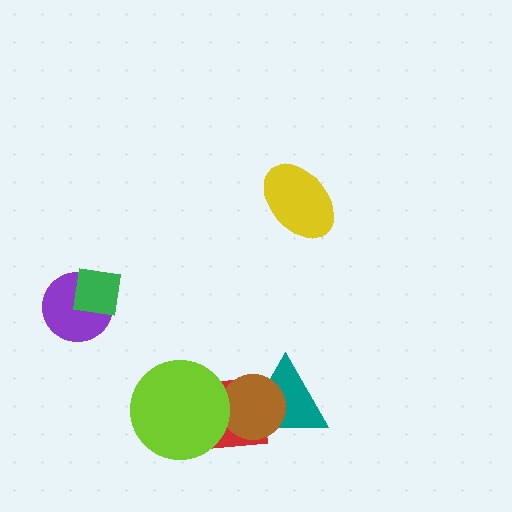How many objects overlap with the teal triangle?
2 objects overlap with the teal triangle.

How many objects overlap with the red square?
3 objects overlap with the red square.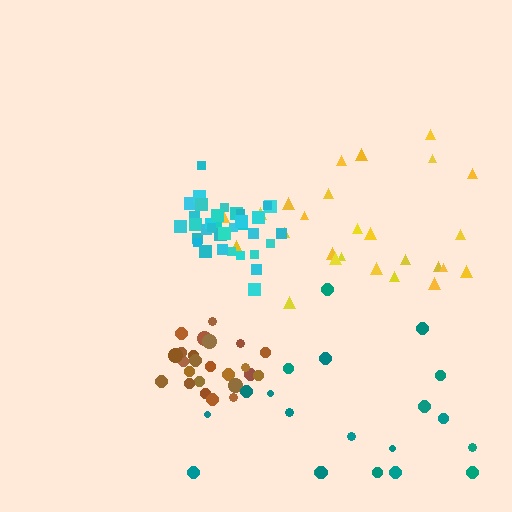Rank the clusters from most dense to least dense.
cyan, brown, yellow, teal.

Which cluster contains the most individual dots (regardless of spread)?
Cyan (35).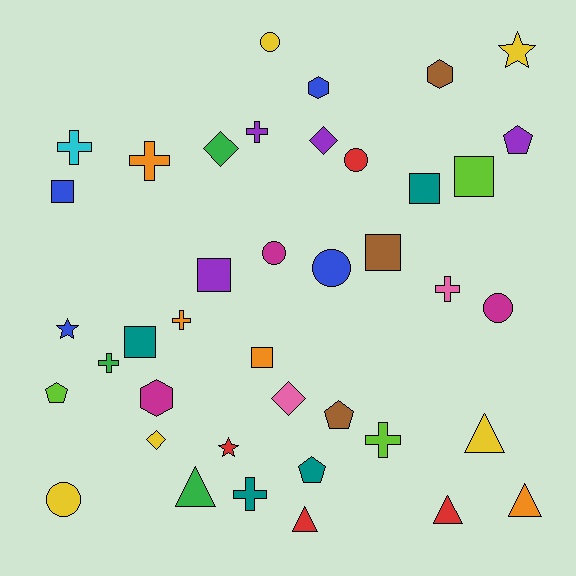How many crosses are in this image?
There are 8 crosses.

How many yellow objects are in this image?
There are 5 yellow objects.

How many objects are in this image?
There are 40 objects.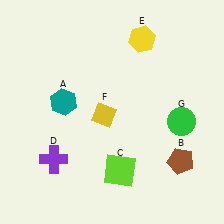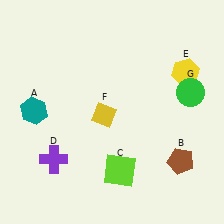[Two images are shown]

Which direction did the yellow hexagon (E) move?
The yellow hexagon (E) moved right.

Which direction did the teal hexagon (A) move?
The teal hexagon (A) moved left.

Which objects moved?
The objects that moved are: the teal hexagon (A), the yellow hexagon (E), the green circle (G).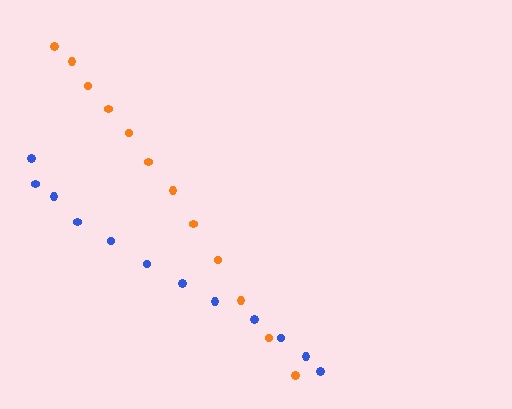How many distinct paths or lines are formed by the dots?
There are 2 distinct paths.